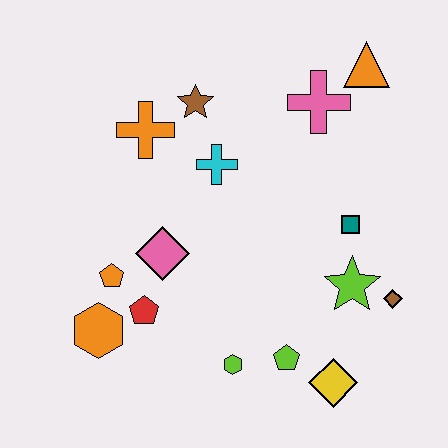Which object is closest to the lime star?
The brown diamond is closest to the lime star.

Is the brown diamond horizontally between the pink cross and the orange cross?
No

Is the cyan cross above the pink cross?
No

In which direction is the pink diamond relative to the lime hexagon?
The pink diamond is above the lime hexagon.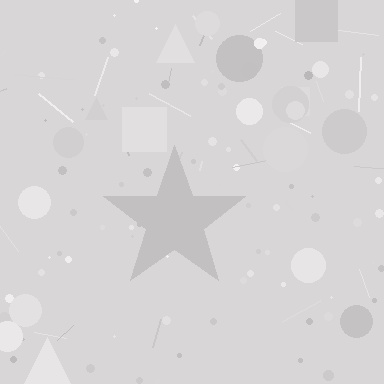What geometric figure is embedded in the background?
A star is embedded in the background.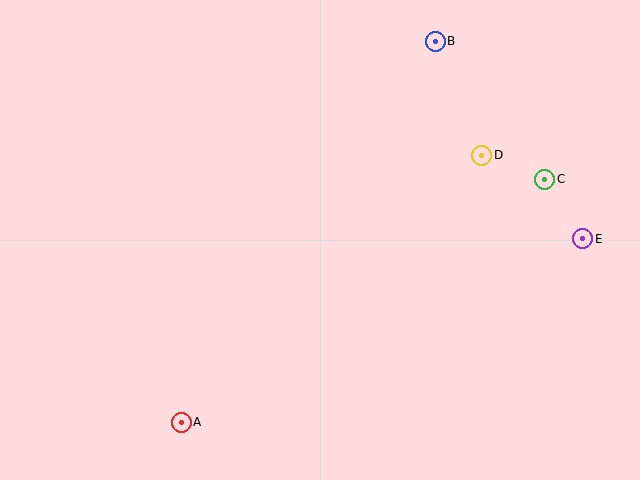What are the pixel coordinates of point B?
Point B is at (435, 41).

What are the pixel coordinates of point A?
Point A is at (181, 422).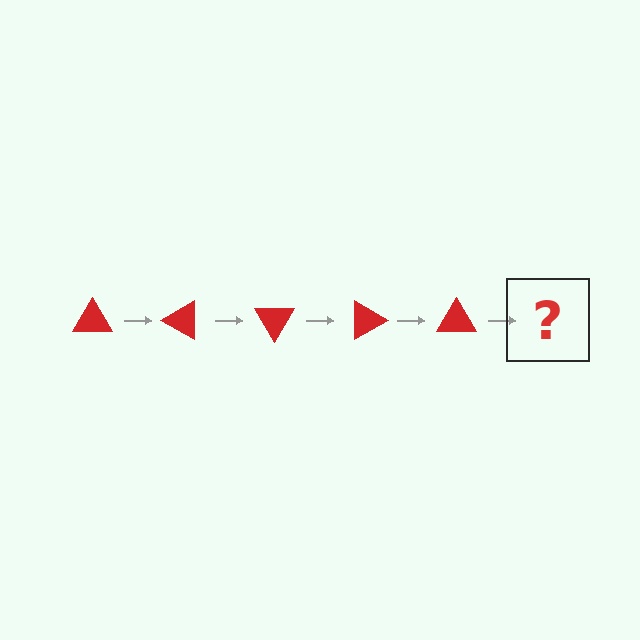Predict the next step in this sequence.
The next step is a red triangle rotated 150 degrees.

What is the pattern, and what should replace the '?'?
The pattern is that the triangle rotates 30 degrees each step. The '?' should be a red triangle rotated 150 degrees.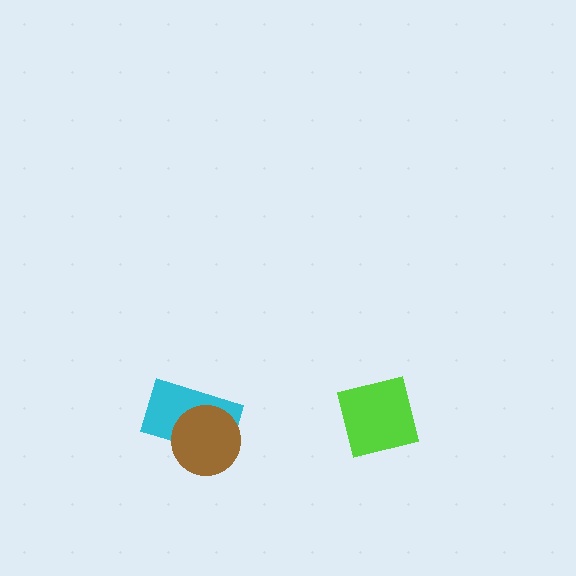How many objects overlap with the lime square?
0 objects overlap with the lime square.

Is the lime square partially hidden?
No, no other shape covers it.